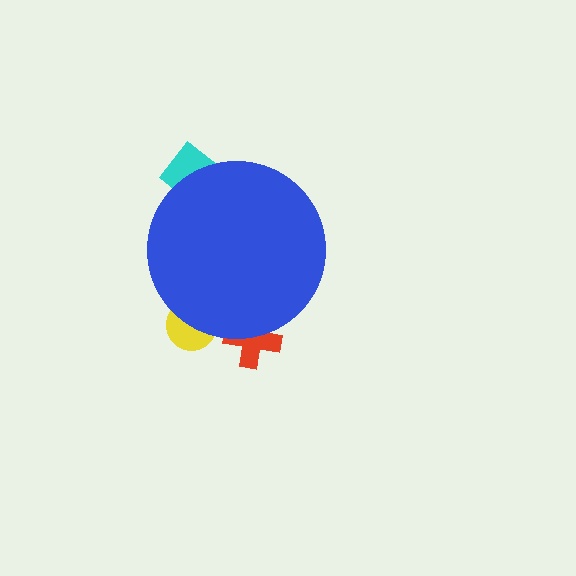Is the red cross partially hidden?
Yes, the red cross is partially hidden behind the blue circle.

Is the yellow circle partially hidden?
Yes, the yellow circle is partially hidden behind the blue circle.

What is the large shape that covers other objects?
A blue circle.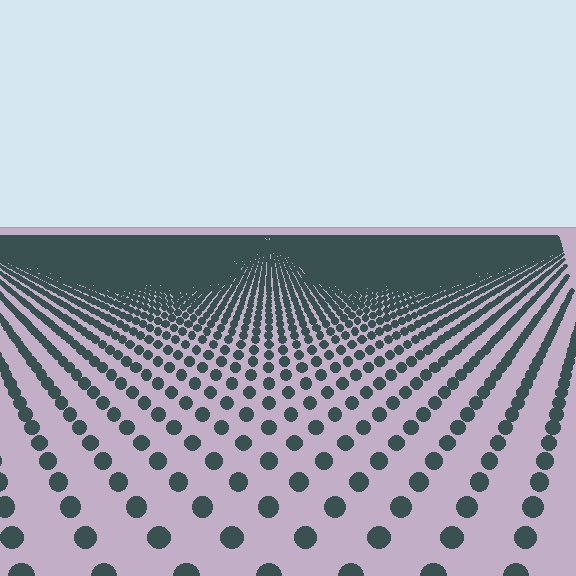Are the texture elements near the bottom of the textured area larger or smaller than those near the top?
Larger. Near the bottom, elements are closer to the viewer and appear at a bigger on-screen size.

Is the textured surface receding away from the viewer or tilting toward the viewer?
The surface is receding away from the viewer. Texture elements get smaller and denser toward the top.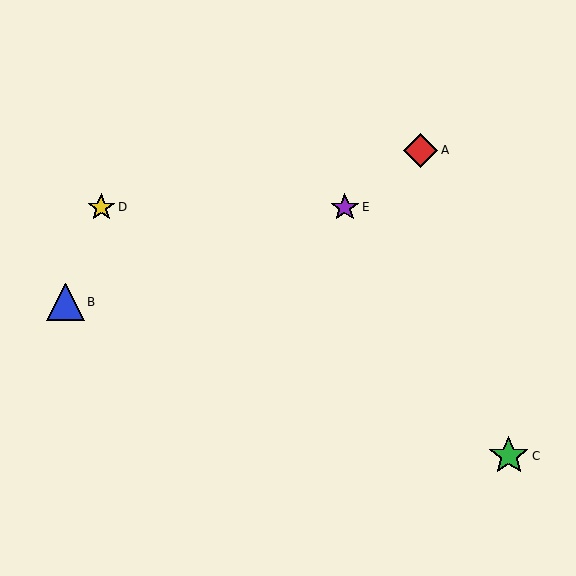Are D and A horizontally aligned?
No, D is at y≈207 and A is at y≈150.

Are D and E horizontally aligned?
Yes, both are at y≈207.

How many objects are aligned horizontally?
2 objects (D, E) are aligned horizontally.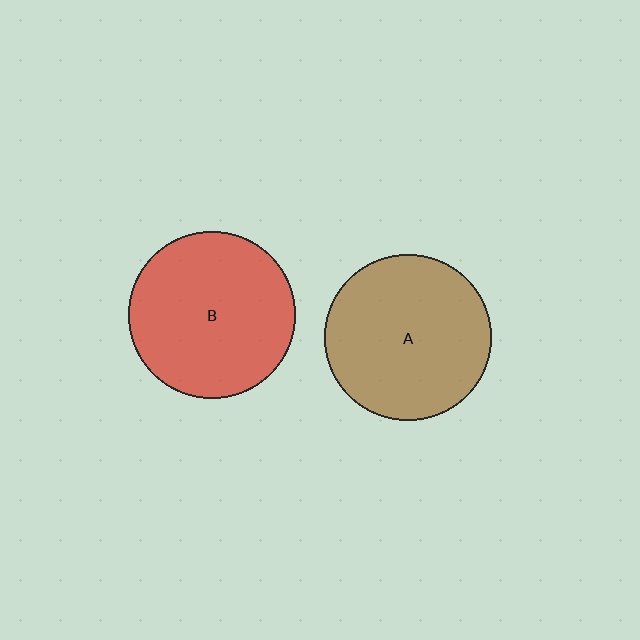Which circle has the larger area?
Circle A (brown).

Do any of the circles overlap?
No, none of the circles overlap.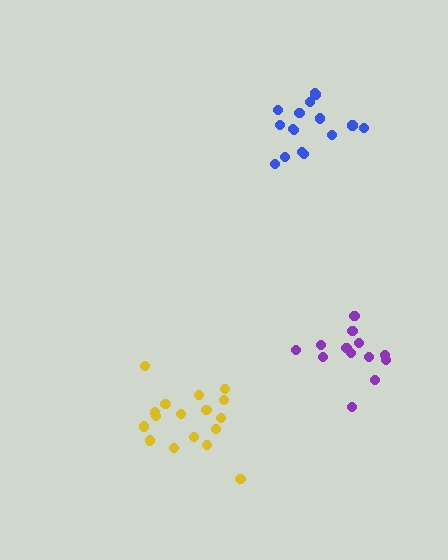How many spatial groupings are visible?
There are 3 spatial groupings.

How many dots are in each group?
Group 1: 17 dots, Group 2: 16 dots, Group 3: 13 dots (46 total).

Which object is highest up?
The blue cluster is topmost.